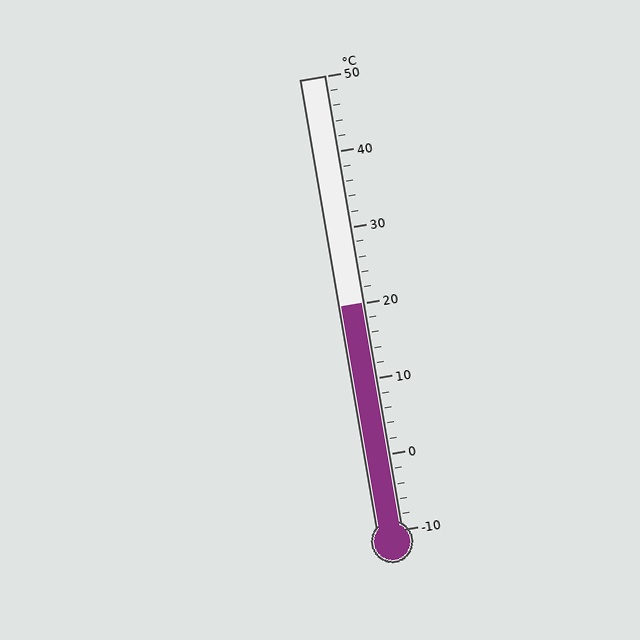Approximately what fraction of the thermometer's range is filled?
The thermometer is filled to approximately 50% of its range.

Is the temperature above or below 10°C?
The temperature is above 10°C.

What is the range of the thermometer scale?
The thermometer scale ranges from -10°C to 50°C.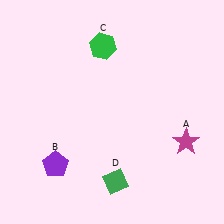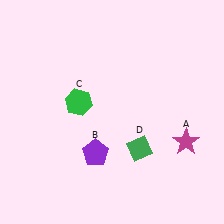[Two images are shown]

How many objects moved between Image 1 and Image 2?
3 objects moved between the two images.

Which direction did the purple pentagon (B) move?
The purple pentagon (B) moved right.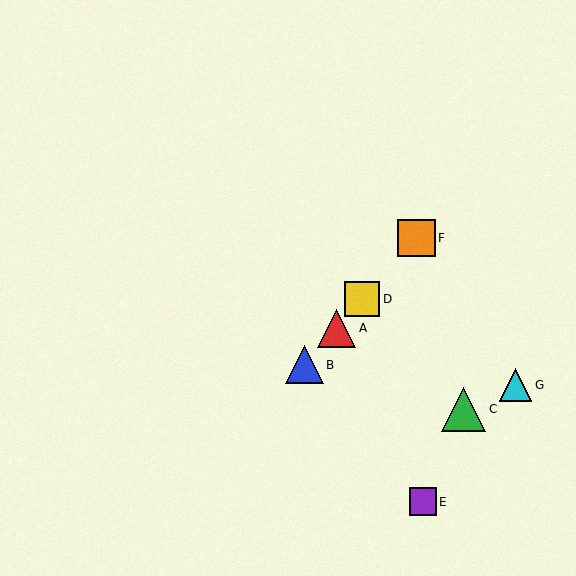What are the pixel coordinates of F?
Object F is at (416, 238).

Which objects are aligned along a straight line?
Objects A, B, D, F are aligned along a straight line.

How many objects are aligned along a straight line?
4 objects (A, B, D, F) are aligned along a straight line.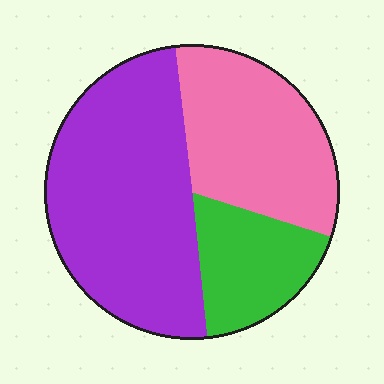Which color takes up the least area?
Green, at roughly 20%.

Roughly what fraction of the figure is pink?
Pink takes up about one third (1/3) of the figure.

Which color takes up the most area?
Purple, at roughly 50%.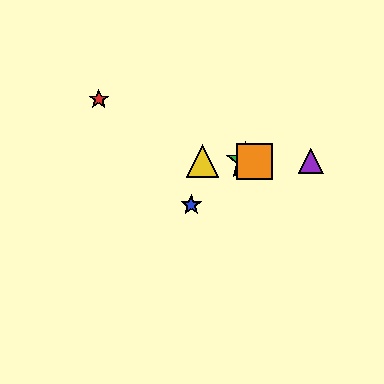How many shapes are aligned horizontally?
4 shapes (the green star, the yellow triangle, the purple triangle, the orange square) are aligned horizontally.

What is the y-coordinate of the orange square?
The orange square is at y≈161.